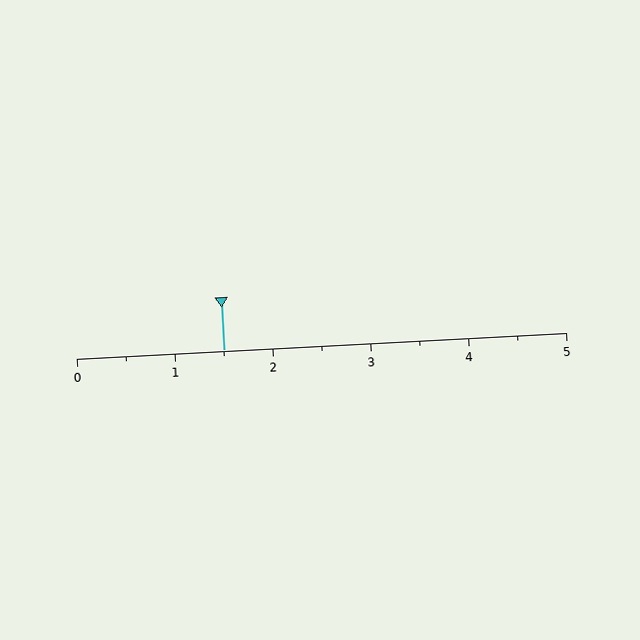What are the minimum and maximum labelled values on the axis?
The axis runs from 0 to 5.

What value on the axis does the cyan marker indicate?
The marker indicates approximately 1.5.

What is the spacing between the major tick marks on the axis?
The major ticks are spaced 1 apart.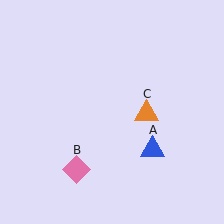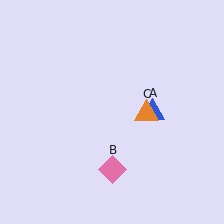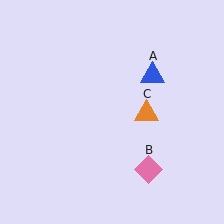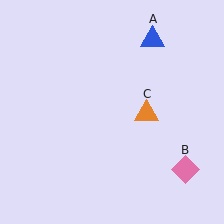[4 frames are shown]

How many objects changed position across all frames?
2 objects changed position: blue triangle (object A), pink diamond (object B).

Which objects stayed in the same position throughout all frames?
Orange triangle (object C) remained stationary.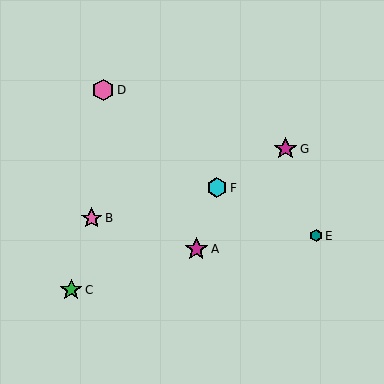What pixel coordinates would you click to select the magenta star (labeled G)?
Click at (286, 149) to select the magenta star G.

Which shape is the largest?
The magenta star (labeled A) is the largest.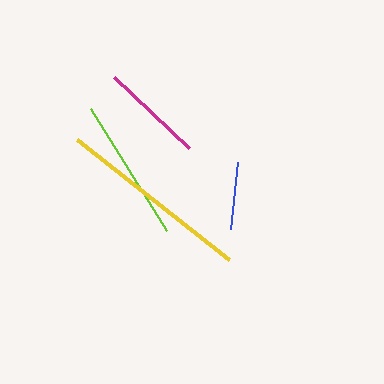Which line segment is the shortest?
The blue line is the shortest at approximately 67 pixels.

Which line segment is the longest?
The yellow line is the longest at approximately 193 pixels.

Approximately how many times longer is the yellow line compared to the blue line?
The yellow line is approximately 2.9 times the length of the blue line.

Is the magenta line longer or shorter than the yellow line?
The yellow line is longer than the magenta line.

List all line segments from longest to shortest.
From longest to shortest: yellow, lime, magenta, blue.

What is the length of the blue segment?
The blue segment is approximately 67 pixels long.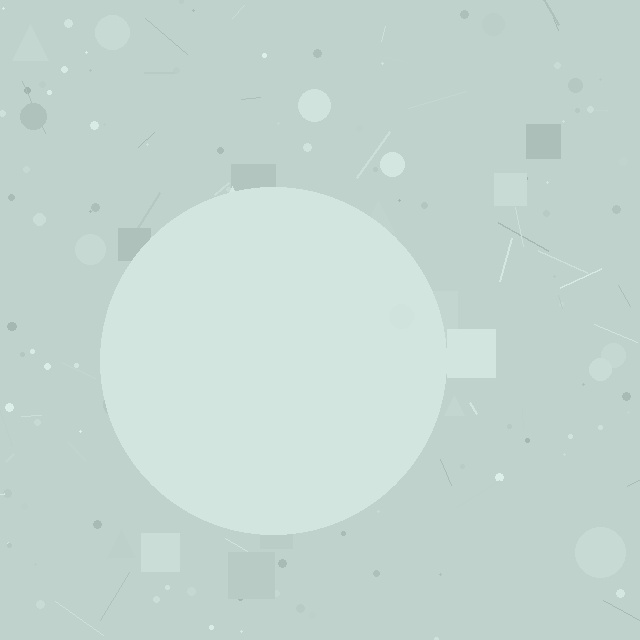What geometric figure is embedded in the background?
A circle is embedded in the background.